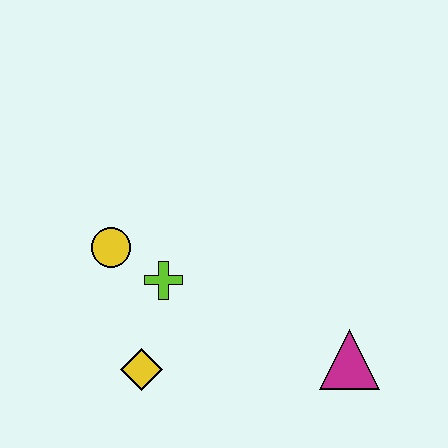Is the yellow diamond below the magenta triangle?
Yes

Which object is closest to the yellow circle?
The lime cross is closest to the yellow circle.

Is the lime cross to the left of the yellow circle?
No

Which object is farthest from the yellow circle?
The magenta triangle is farthest from the yellow circle.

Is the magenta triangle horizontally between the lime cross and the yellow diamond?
No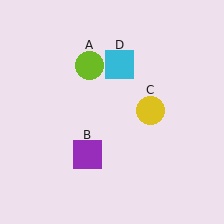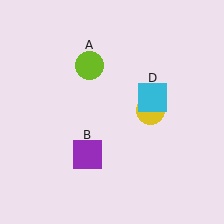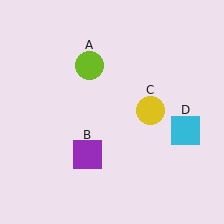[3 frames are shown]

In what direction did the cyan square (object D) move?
The cyan square (object D) moved down and to the right.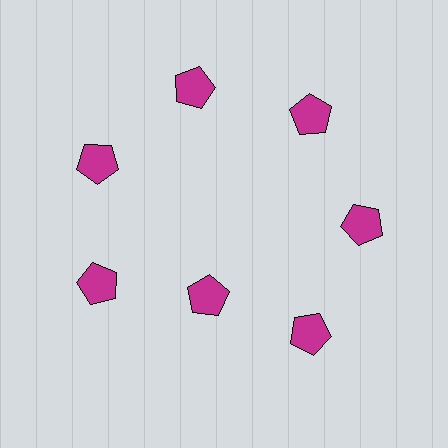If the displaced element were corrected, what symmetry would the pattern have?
It would have 7-fold rotational symmetry — the pattern would map onto itself every 51 degrees.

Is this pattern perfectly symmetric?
No. The 7 magenta pentagons are arranged in a ring, but one element near the 6 o'clock position is pulled inward toward the center, breaking the 7-fold rotational symmetry.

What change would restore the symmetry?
The symmetry would be restored by moving it outward, back onto the ring so that all 7 pentagons sit at equal angles and equal distance from the center.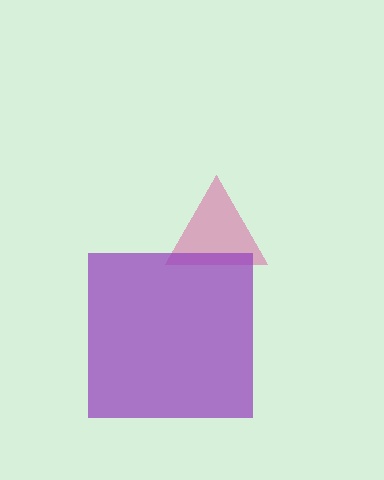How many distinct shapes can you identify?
There are 2 distinct shapes: a pink triangle, a purple square.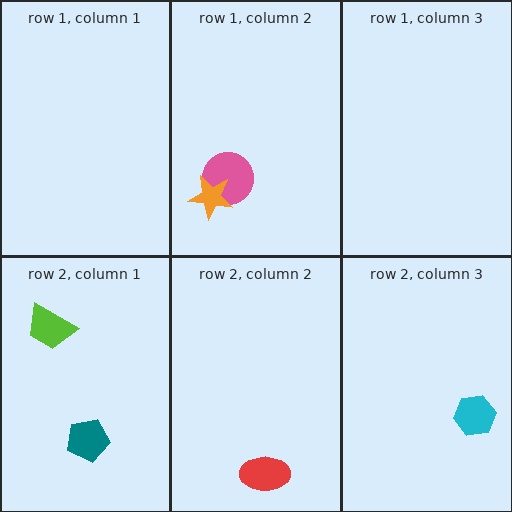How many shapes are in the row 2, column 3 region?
1.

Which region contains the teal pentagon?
The row 2, column 1 region.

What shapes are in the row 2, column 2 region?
The red ellipse.